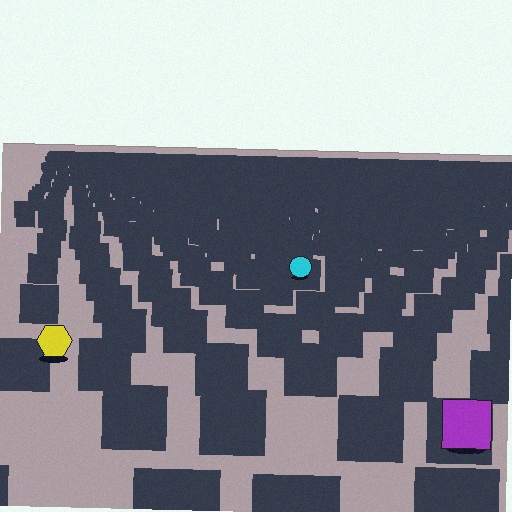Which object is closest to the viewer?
The purple square is closest. The texture marks near it are larger and more spread out.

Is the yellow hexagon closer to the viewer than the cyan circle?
Yes. The yellow hexagon is closer — you can tell from the texture gradient: the ground texture is coarser near it.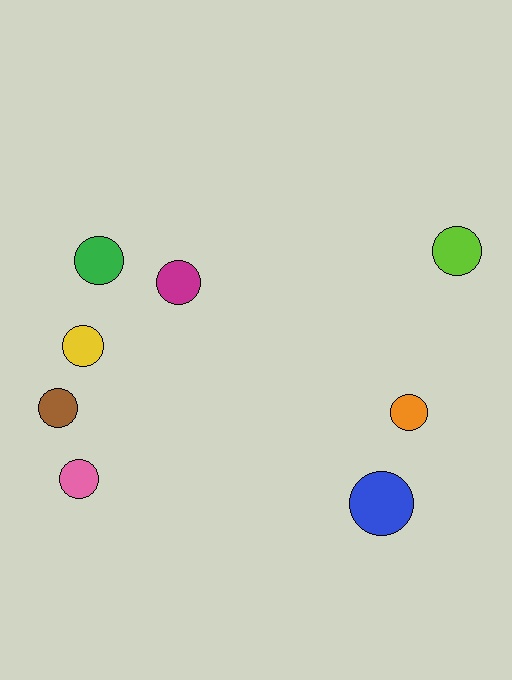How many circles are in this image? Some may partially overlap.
There are 8 circles.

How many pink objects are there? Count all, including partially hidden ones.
There is 1 pink object.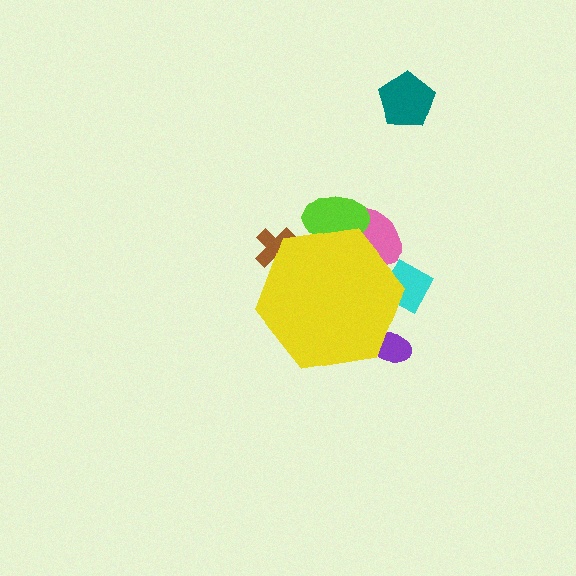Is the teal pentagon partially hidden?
No, the teal pentagon is fully visible.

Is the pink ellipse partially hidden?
Yes, the pink ellipse is partially hidden behind the yellow hexagon.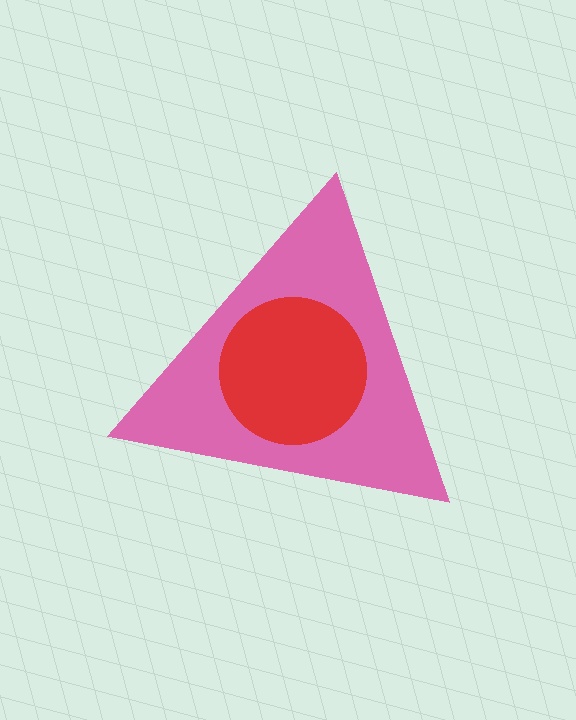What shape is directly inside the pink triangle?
The red circle.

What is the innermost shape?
The red circle.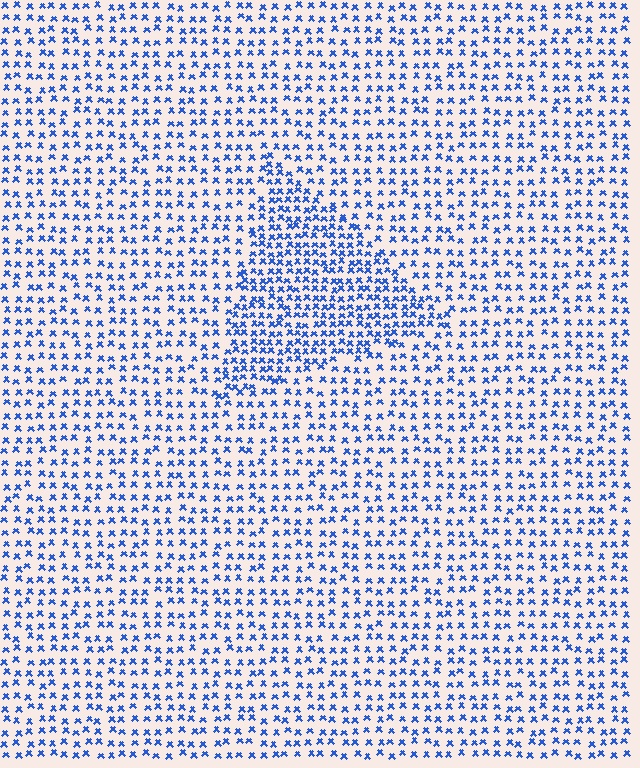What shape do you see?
I see a triangle.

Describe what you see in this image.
The image contains small blue elements arranged at two different densities. A triangle-shaped region is visible where the elements are more densely packed than the surrounding area.